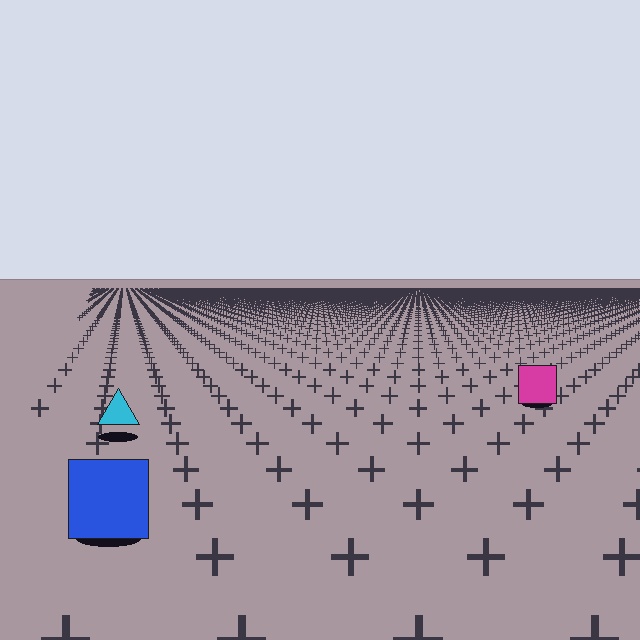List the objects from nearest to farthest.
From nearest to farthest: the blue square, the cyan triangle, the magenta square.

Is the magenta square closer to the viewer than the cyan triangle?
No. The cyan triangle is closer — you can tell from the texture gradient: the ground texture is coarser near it.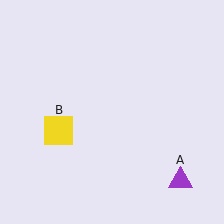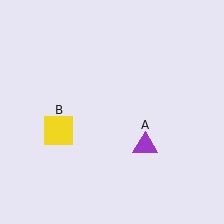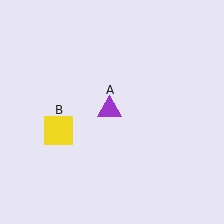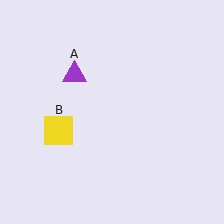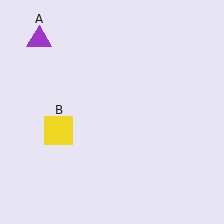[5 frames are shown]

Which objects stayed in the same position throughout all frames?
Yellow square (object B) remained stationary.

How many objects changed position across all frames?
1 object changed position: purple triangle (object A).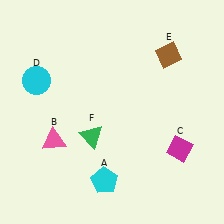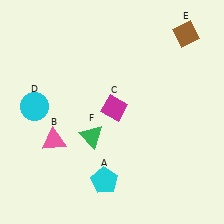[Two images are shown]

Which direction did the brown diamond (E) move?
The brown diamond (E) moved up.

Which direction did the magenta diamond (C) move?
The magenta diamond (C) moved left.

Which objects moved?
The objects that moved are: the magenta diamond (C), the cyan circle (D), the brown diamond (E).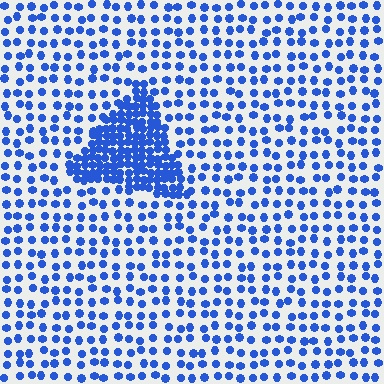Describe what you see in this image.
The image contains small blue elements arranged at two different densities. A triangle-shaped region is visible where the elements are more densely packed than the surrounding area.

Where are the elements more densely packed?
The elements are more densely packed inside the triangle boundary.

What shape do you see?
I see a triangle.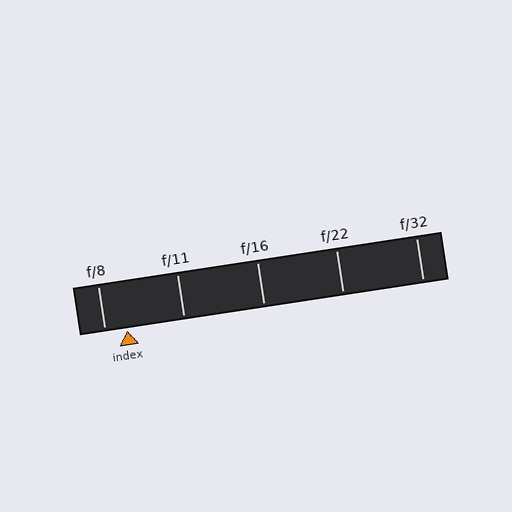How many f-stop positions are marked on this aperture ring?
There are 5 f-stop positions marked.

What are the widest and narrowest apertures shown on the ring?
The widest aperture shown is f/8 and the narrowest is f/32.